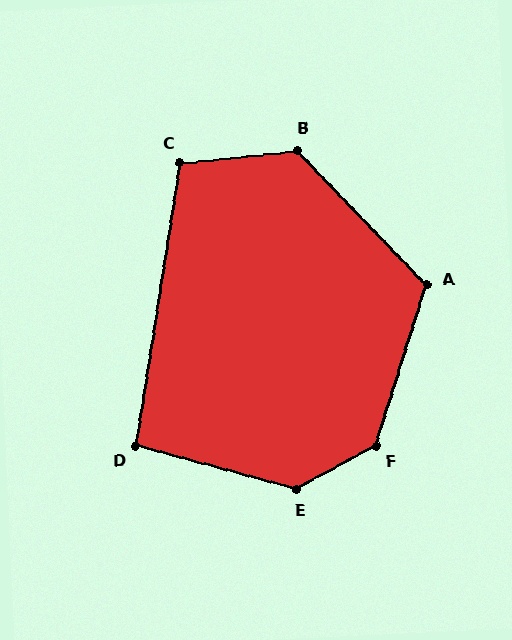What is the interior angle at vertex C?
Approximately 105 degrees (obtuse).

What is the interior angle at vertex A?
Approximately 119 degrees (obtuse).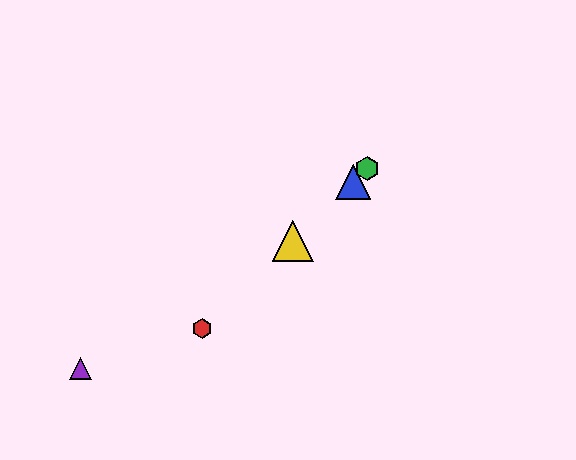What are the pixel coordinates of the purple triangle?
The purple triangle is at (80, 369).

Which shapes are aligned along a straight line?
The red hexagon, the blue triangle, the green hexagon, the yellow triangle are aligned along a straight line.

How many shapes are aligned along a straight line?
4 shapes (the red hexagon, the blue triangle, the green hexagon, the yellow triangle) are aligned along a straight line.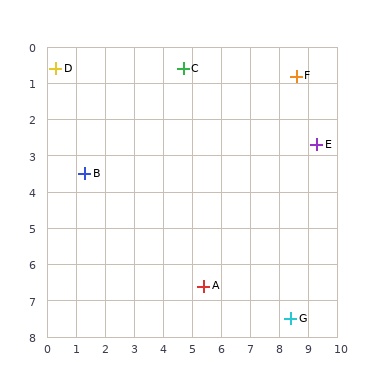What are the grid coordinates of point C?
Point C is at approximately (4.7, 0.6).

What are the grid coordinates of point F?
Point F is at approximately (8.6, 0.8).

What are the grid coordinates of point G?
Point G is at approximately (8.4, 7.5).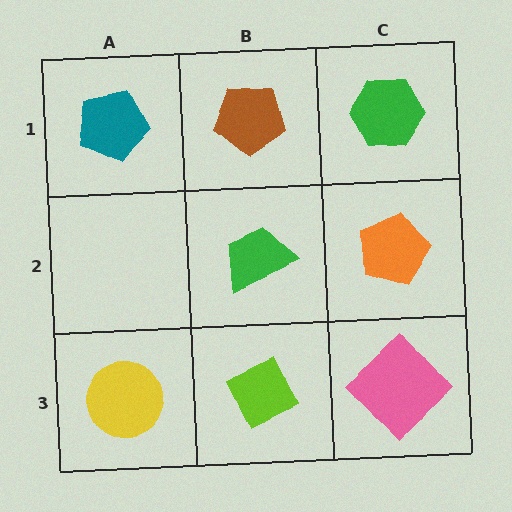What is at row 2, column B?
A green trapezoid.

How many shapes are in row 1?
3 shapes.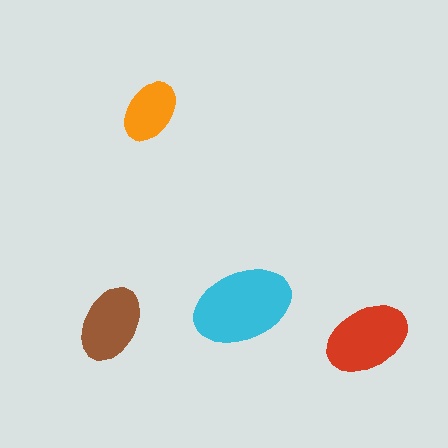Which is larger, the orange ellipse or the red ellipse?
The red one.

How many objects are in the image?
There are 4 objects in the image.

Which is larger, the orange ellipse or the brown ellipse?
The brown one.